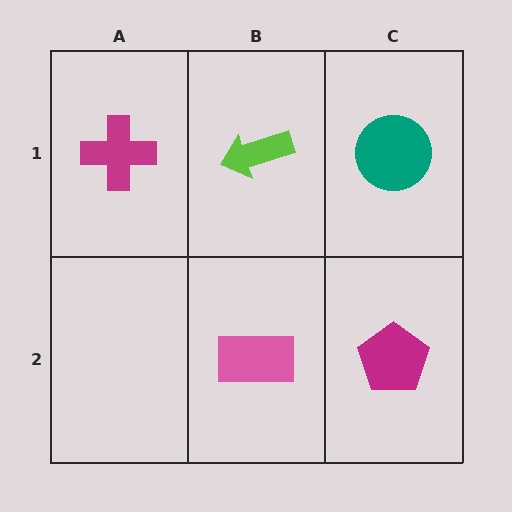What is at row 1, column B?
A lime arrow.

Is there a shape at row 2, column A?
No, that cell is empty.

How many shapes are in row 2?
2 shapes.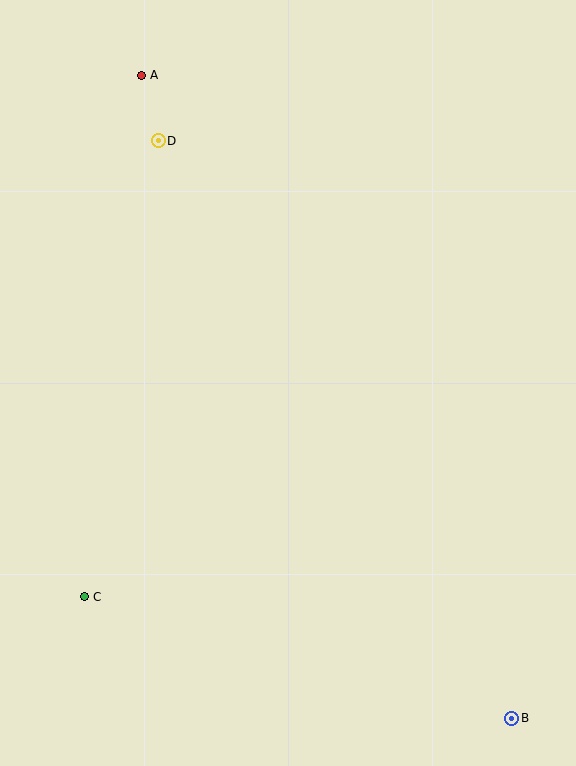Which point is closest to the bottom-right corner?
Point B is closest to the bottom-right corner.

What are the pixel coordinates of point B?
Point B is at (512, 718).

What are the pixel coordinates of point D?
Point D is at (158, 141).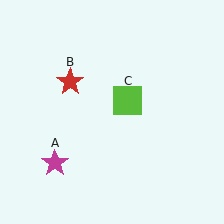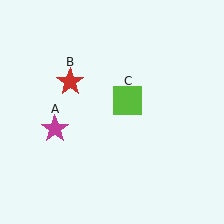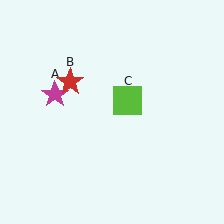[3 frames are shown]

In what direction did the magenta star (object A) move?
The magenta star (object A) moved up.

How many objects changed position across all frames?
1 object changed position: magenta star (object A).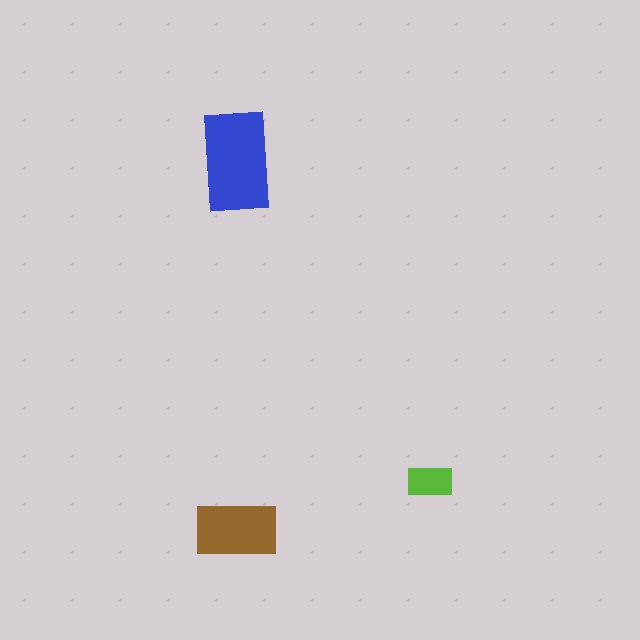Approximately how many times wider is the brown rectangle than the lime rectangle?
About 2 times wider.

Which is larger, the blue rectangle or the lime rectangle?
The blue one.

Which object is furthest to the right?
The lime rectangle is rightmost.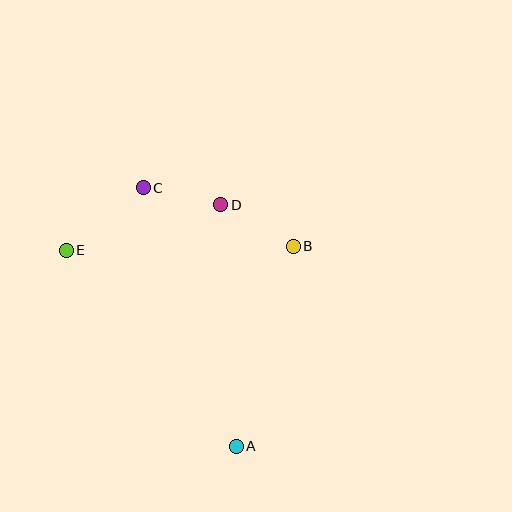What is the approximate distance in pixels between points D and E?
The distance between D and E is approximately 161 pixels.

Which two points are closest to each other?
Points C and D are closest to each other.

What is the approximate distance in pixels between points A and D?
The distance between A and D is approximately 242 pixels.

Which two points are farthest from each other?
Points A and C are farthest from each other.